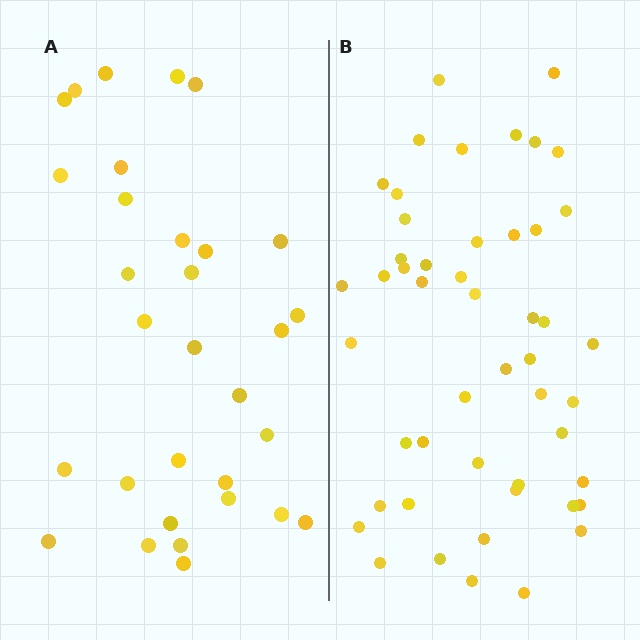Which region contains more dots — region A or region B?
Region B (the right region) has more dots.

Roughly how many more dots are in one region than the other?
Region B has approximately 20 more dots than region A.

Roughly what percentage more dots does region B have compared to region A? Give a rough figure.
About 60% more.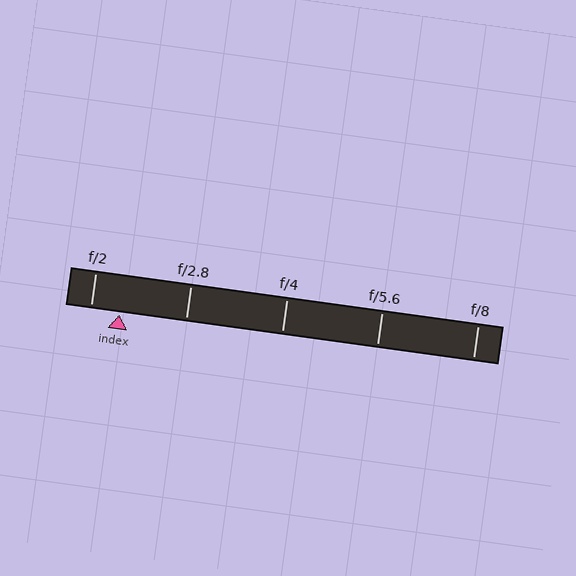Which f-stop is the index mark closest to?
The index mark is closest to f/2.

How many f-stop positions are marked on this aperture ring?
There are 5 f-stop positions marked.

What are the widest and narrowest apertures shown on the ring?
The widest aperture shown is f/2 and the narrowest is f/8.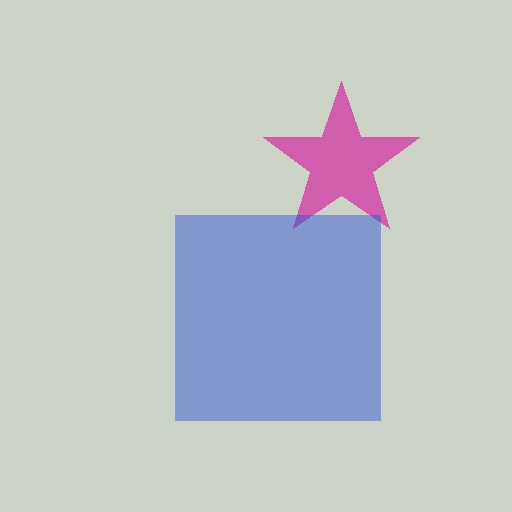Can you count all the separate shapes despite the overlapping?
Yes, there are 2 separate shapes.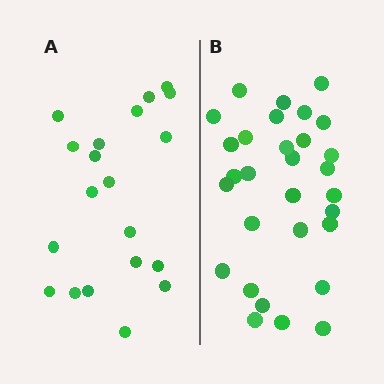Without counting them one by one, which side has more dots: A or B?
Region B (the right region) has more dots.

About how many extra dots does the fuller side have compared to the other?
Region B has roughly 10 or so more dots than region A.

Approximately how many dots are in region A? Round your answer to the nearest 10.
About 20 dots.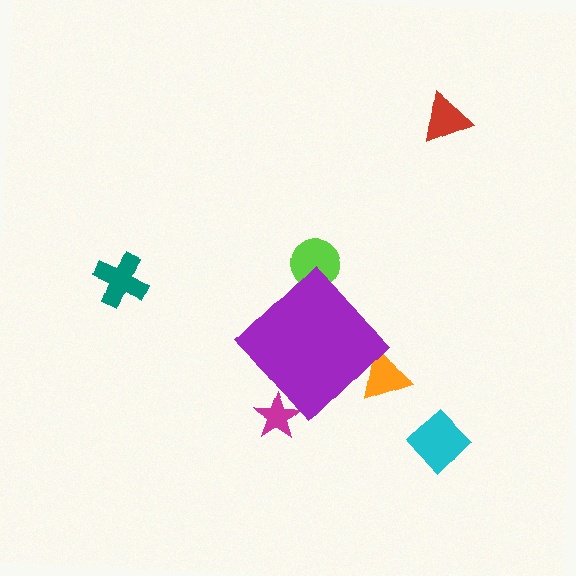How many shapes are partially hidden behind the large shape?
3 shapes are partially hidden.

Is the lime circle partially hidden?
Yes, the lime circle is partially hidden behind the purple diamond.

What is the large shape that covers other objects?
A purple diamond.